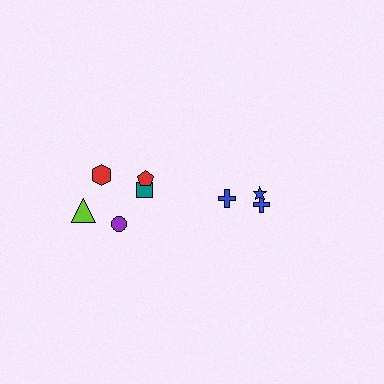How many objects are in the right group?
There are 3 objects.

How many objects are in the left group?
There are 5 objects.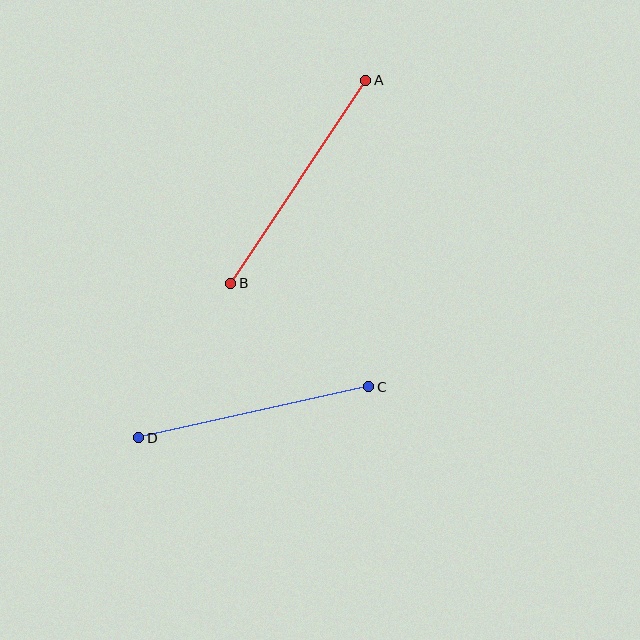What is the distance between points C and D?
The distance is approximately 235 pixels.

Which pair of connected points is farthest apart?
Points A and B are farthest apart.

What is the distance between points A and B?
The distance is approximately 244 pixels.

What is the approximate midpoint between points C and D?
The midpoint is at approximately (254, 412) pixels.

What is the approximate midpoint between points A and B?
The midpoint is at approximately (298, 182) pixels.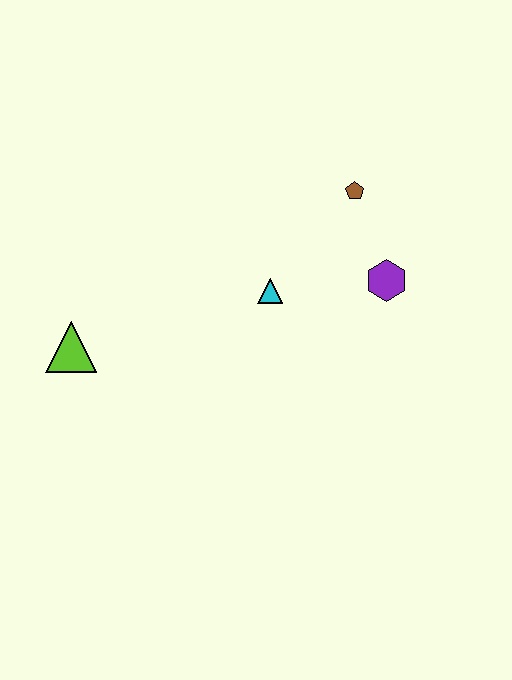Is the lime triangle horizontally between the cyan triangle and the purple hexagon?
No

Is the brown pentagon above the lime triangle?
Yes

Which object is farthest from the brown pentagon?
The lime triangle is farthest from the brown pentagon.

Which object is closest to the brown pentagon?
The purple hexagon is closest to the brown pentagon.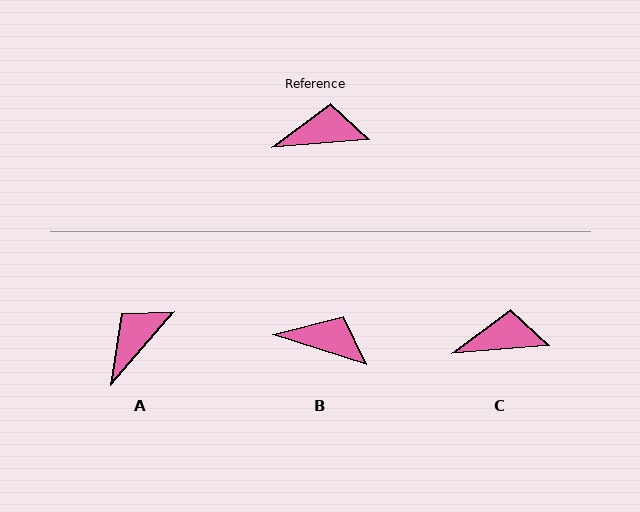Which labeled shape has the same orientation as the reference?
C.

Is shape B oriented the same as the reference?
No, it is off by about 22 degrees.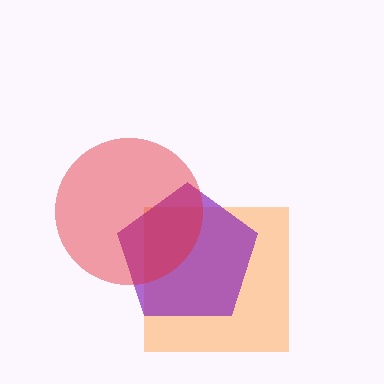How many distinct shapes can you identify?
There are 3 distinct shapes: an orange square, a purple pentagon, a red circle.